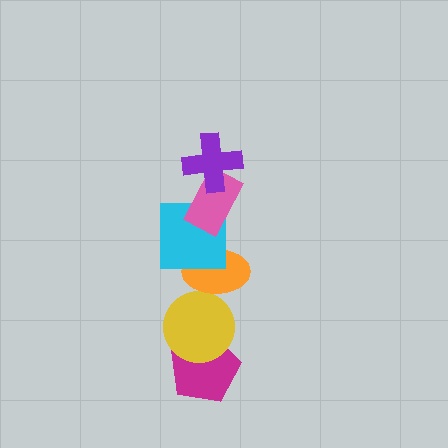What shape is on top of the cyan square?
The pink rectangle is on top of the cyan square.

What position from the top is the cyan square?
The cyan square is 3rd from the top.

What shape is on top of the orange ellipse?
The cyan square is on top of the orange ellipse.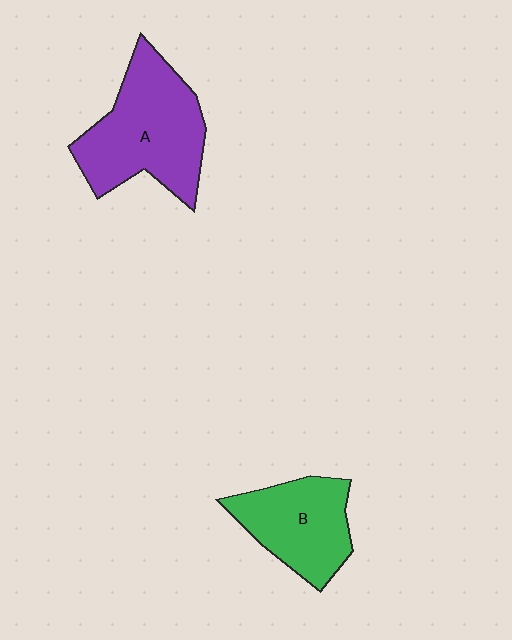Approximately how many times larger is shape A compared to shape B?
Approximately 1.4 times.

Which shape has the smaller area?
Shape B (green).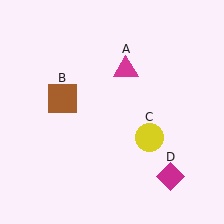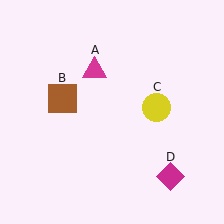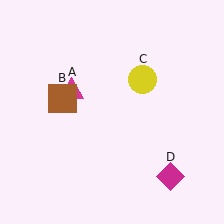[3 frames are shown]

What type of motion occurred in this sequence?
The magenta triangle (object A), yellow circle (object C) rotated counterclockwise around the center of the scene.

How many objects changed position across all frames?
2 objects changed position: magenta triangle (object A), yellow circle (object C).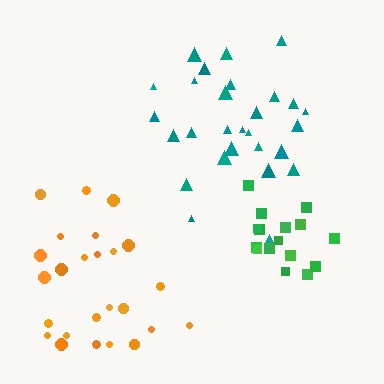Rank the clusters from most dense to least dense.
green, teal, orange.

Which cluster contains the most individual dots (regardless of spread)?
Teal (28).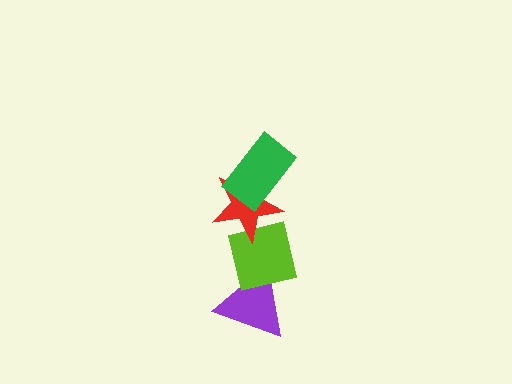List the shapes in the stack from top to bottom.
From top to bottom: the green rectangle, the red star, the lime square, the purple triangle.